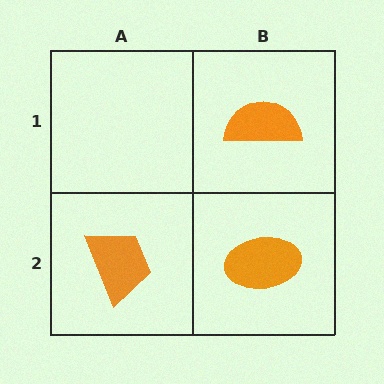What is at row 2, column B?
An orange ellipse.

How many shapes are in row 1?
1 shape.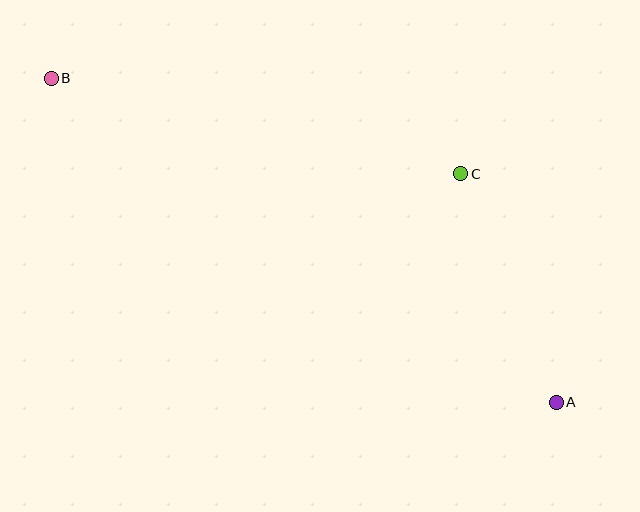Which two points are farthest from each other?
Points A and B are farthest from each other.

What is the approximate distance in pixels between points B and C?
The distance between B and C is approximately 420 pixels.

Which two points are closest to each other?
Points A and C are closest to each other.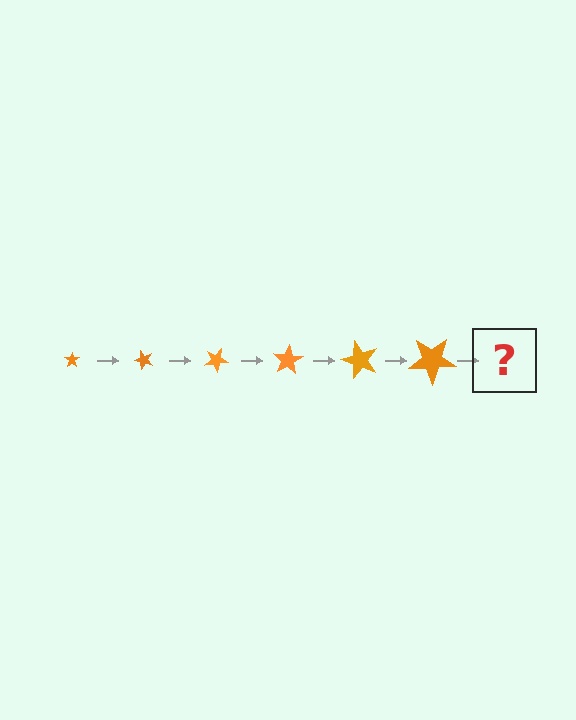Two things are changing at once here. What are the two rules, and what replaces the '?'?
The two rules are that the star grows larger each step and it rotates 50 degrees each step. The '?' should be a star, larger than the previous one and rotated 300 degrees from the start.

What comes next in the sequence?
The next element should be a star, larger than the previous one and rotated 300 degrees from the start.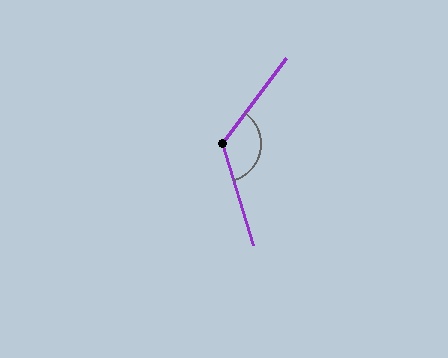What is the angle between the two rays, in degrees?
Approximately 126 degrees.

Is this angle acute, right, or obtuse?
It is obtuse.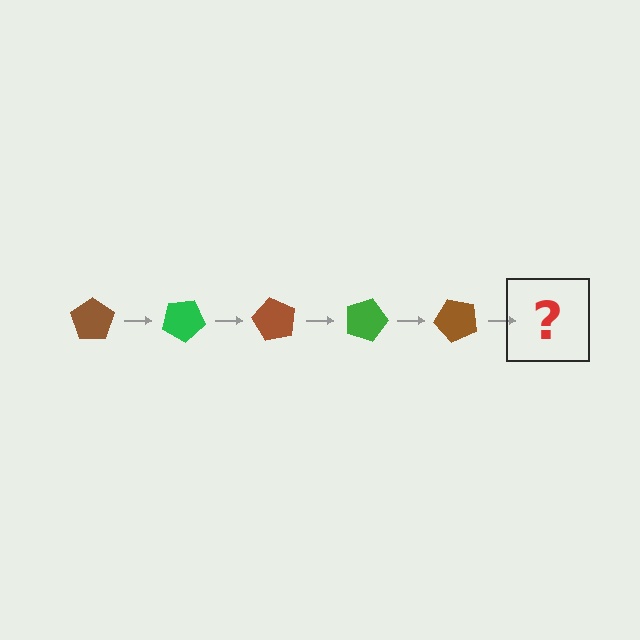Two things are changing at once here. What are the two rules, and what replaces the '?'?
The two rules are that it rotates 30 degrees each step and the color cycles through brown and green. The '?' should be a green pentagon, rotated 150 degrees from the start.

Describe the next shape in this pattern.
It should be a green pentagon, rotated 150 degrees from the start.